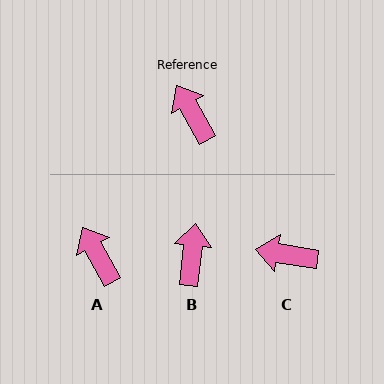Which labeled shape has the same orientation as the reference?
A.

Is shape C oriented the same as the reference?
No, it is off by about 52 degrees.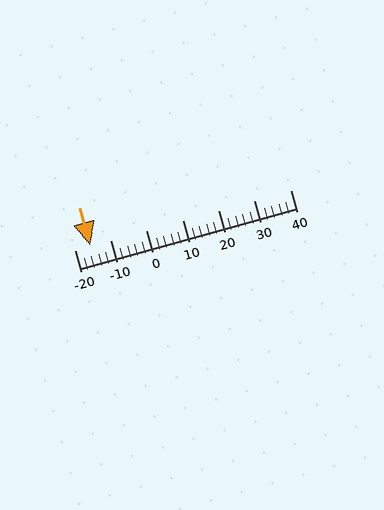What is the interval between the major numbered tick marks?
The major tick marks are spaced 10 units apart.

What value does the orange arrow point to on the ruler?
The orange arrow points to approximately -16.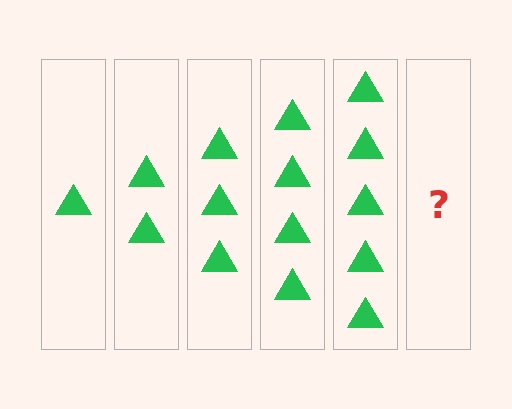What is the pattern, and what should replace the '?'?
The pattern is that each step adds one more triangle. The '?' should be 6 triangles.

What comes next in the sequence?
The next element should be 6 triangles.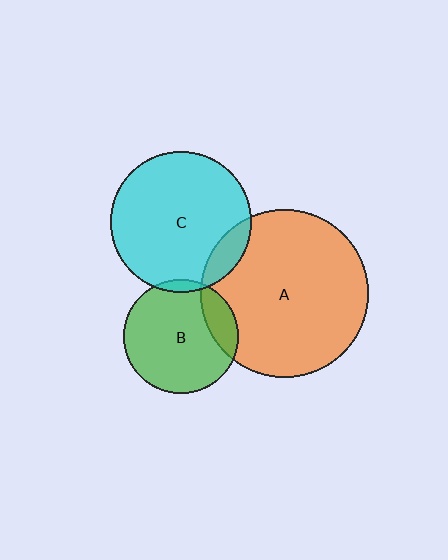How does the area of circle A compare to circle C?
Approximately 1.4 times.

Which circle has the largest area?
Circle A (orange).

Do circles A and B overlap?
Yes.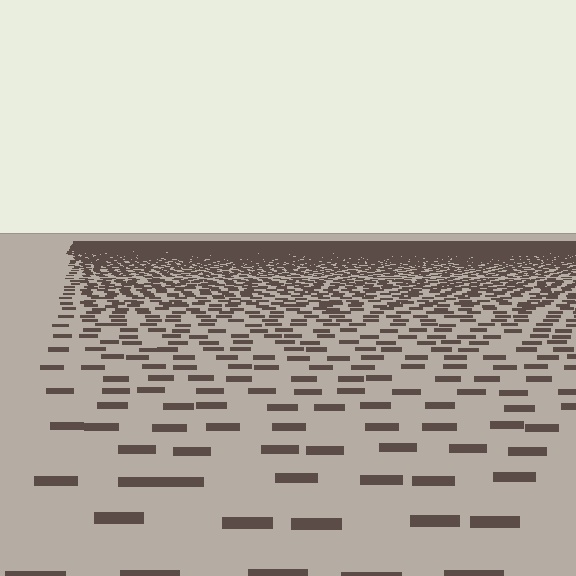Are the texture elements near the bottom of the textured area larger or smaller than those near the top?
Larger. Near the bottom, elements are closer to the viewer and appear at a bigger on-screen size.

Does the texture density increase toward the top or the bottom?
Density increases toward the top.